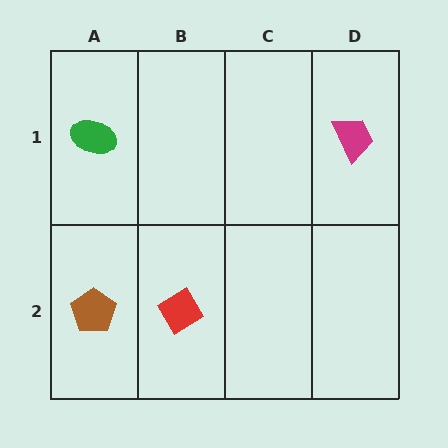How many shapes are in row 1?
2 shapes.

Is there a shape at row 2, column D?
No, that cell is empty.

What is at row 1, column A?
A green ellipse.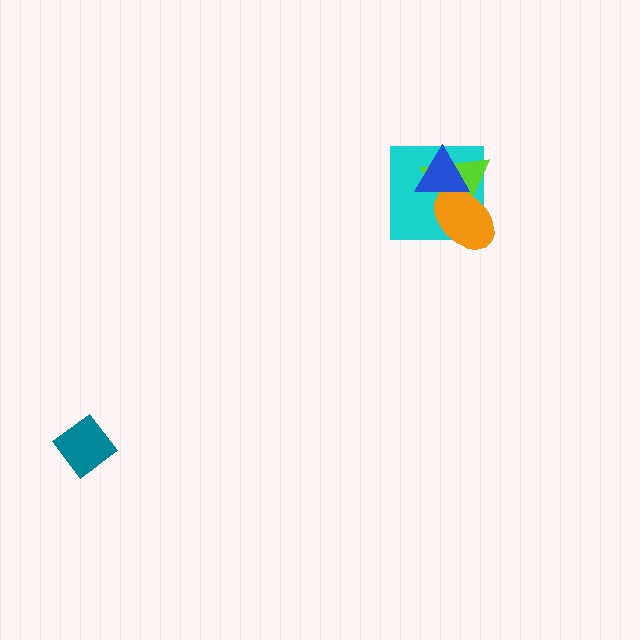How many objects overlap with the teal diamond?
0 objects overlap with the teal diamond.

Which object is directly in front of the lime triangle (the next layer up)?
The orange ellipse is directly in front of the lime triangle.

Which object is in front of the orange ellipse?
The blue triangle is in front of the orange ellipse.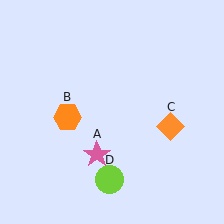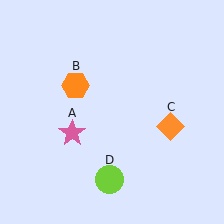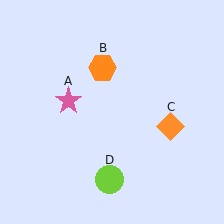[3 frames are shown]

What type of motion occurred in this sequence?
The pink star (object A), orange hexagon (object B) rotated clockwise around the center of the scene.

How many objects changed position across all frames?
2 objects changed position: pink star (object A), orange hexagon (object B).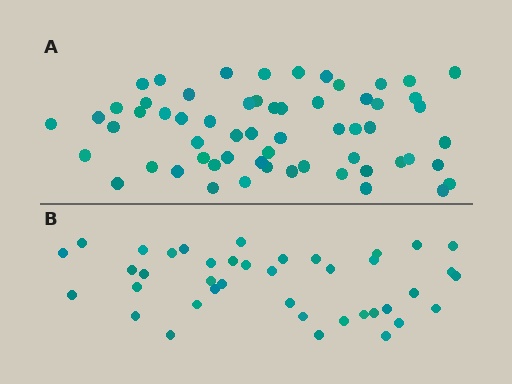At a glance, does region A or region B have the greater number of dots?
Region A (the top region) has more dots.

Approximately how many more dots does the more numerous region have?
Region A has approximately 20 more dots than region B.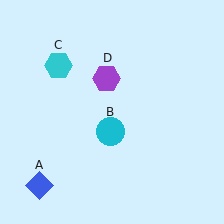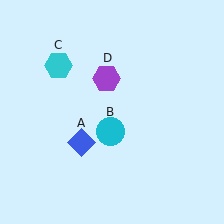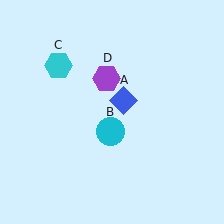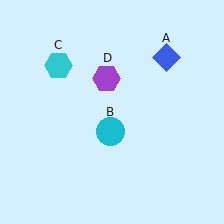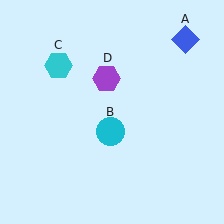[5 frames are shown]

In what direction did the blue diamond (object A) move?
The blue diamond (object A) moved up and to the right.